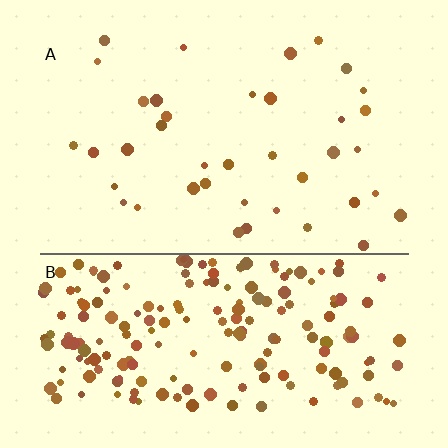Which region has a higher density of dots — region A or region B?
B (the bottom).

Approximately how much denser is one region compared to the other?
Approximately 5.4× — region B over region A.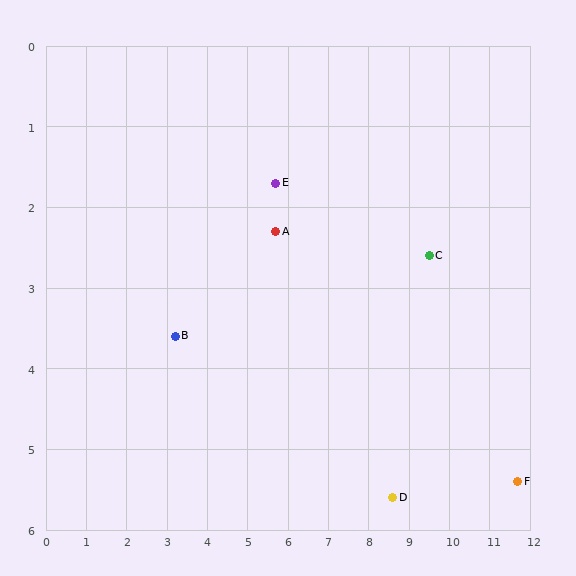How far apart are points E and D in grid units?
Points E and D are about 4.9 grid units apart.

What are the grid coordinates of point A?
Point A is at approximately (5.7, 2.3).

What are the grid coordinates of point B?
Point B is at approximately (3.2, 3.6).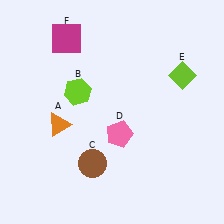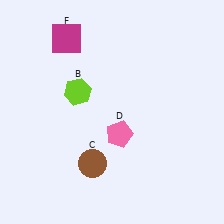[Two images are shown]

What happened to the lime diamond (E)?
The lime diamond (E) was removed in Image 2. It was in the top-right area of Image 1.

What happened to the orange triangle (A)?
The orange triangle (A) was removed in Image 2. It was in the bottom-left area of Image 1.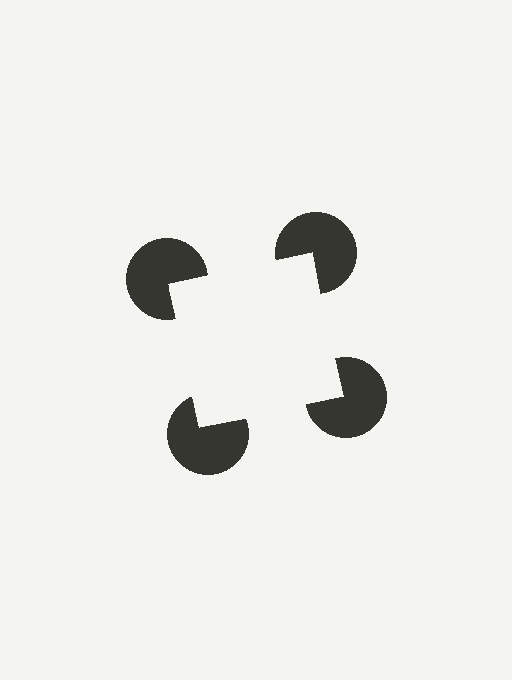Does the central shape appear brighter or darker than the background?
It typically appears slightly brighter than the background, even though no actual brightness change is drawn.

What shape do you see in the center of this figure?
An illusory square — its edges are inferred from the aligned wedge cuts in the pac-man discs, not physically drawn.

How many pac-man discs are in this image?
There are 4 — one at each vertex of the illusory square.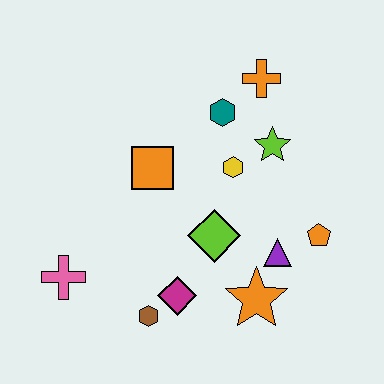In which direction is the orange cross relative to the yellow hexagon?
The orange cross is above the yellow hexagon.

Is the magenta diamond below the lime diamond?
Yes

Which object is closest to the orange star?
The purple triangle is closest to the orange star.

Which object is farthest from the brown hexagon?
The orange cross is farthest from the brown hexagon.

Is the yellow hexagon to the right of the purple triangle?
No